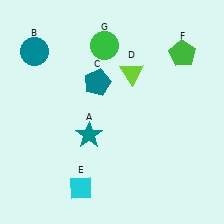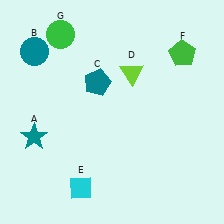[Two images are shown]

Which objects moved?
The objects that moved are: the teal star (A), the green circle (G).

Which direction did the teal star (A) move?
The teal star (A) moved left.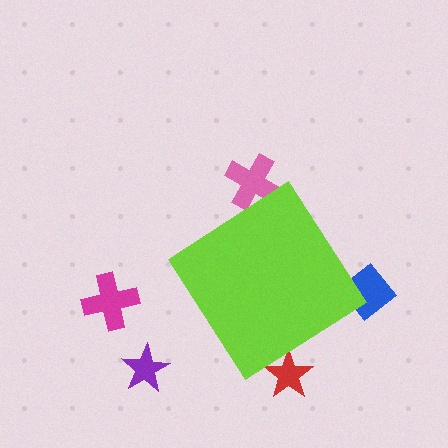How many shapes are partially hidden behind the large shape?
3 shapes are partially hidden.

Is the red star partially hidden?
Yes, the red star is partially hidden behind the lime diamond.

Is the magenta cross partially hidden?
No, the magenta cross is fully visible.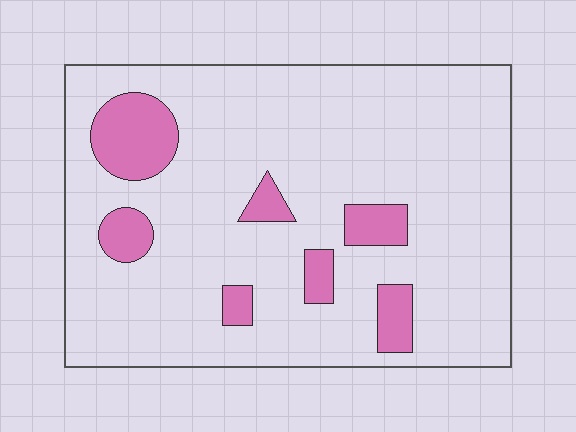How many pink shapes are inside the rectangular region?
7.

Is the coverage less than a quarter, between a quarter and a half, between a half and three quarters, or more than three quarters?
Less than a quarter.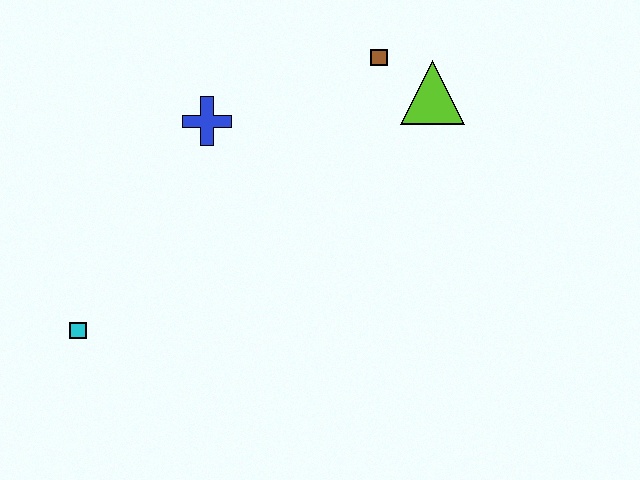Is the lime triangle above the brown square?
No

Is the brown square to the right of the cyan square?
Yes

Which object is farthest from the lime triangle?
The cyan square is farthest from the lime triangle.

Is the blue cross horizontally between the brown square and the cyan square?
Yes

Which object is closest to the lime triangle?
The brown square is closest to the lime triangle.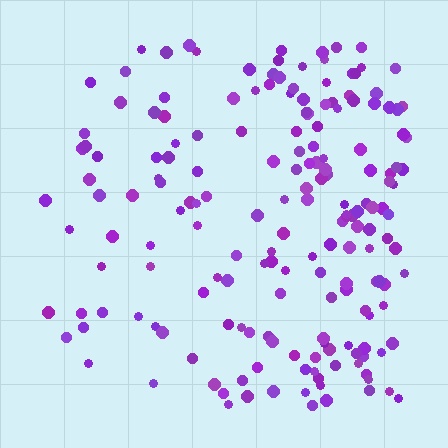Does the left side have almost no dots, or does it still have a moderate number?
Still a moderate number, just noticeably fewer than the right.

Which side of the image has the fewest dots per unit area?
The left.